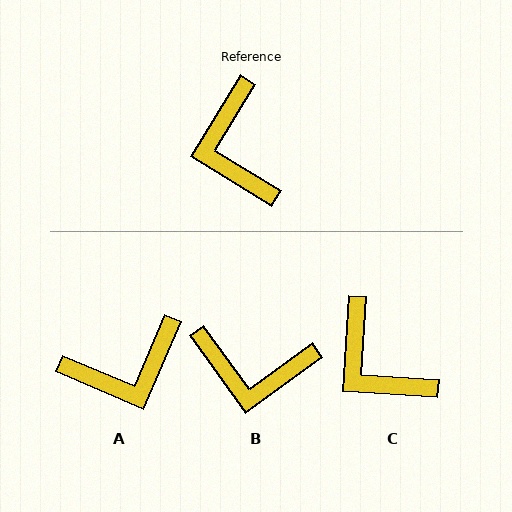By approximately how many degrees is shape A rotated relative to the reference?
Approximately 98 degrees counter-clockwise.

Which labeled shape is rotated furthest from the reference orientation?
A, about 98 degrees away.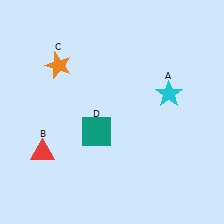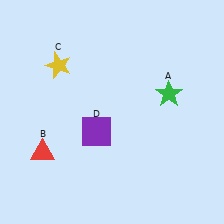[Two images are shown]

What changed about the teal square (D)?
In Image 1, D is teal. In Image 2, it changed to purple.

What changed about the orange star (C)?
In Image 1, C is orange. In Image 2, it changed to yellow.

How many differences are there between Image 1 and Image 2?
There are 3 differences between the two images.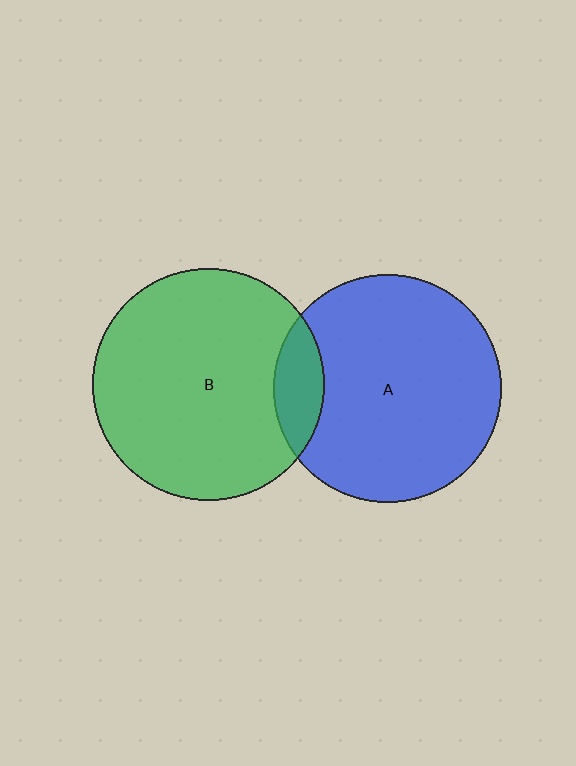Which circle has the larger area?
Circle B (green).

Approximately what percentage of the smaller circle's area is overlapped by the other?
Approximately 10%.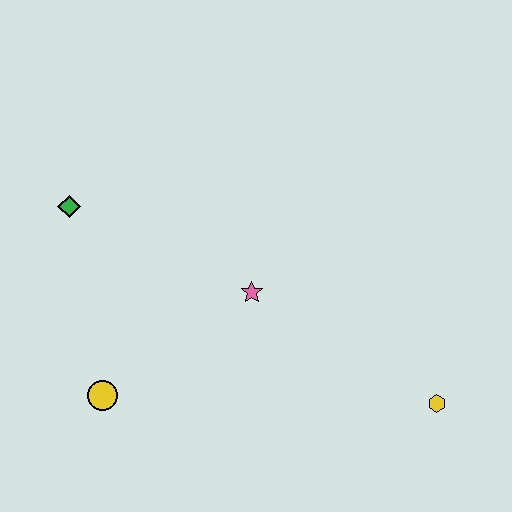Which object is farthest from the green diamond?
The yellow hexagon is farthest from the green diamond.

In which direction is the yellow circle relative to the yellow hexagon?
The yellow circle is to the left of the yellow hexagon.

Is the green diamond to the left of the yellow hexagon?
Yes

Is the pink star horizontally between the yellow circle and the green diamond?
No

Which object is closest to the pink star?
The yellow circle is closest to the pink star.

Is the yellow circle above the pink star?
No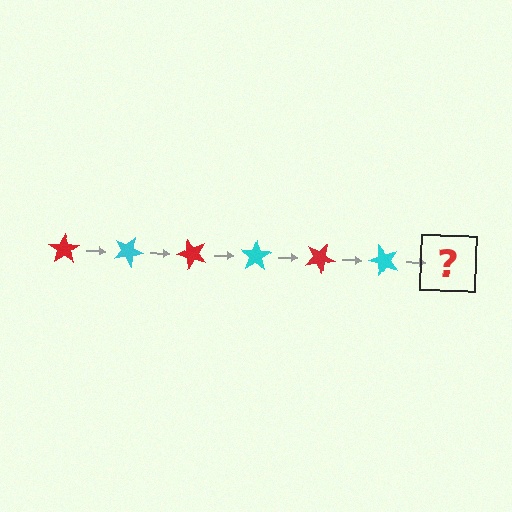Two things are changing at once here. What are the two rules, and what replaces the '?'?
The two rules are that it rotates 25 degrees each step and the color cycles through red and cyan. The '?' should be a red star, rotated 150 degrees from the start.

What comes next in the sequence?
The next element should be a red star, rotated 150 degrees from the start.